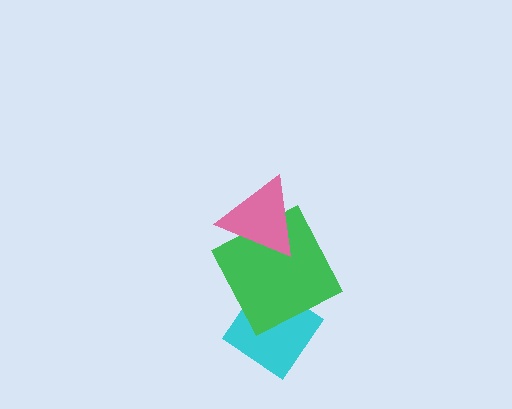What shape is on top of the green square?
The pink triangle is on top of the green square.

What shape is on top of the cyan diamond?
The green square is on top of the cyan diamond.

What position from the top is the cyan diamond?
The cyan diamond is 3rd from the top.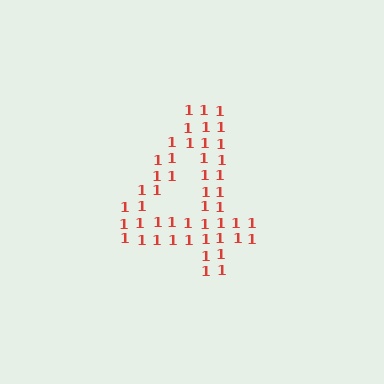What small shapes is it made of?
It is made of small digit 1's.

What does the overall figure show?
The overall figure shows the digit 4.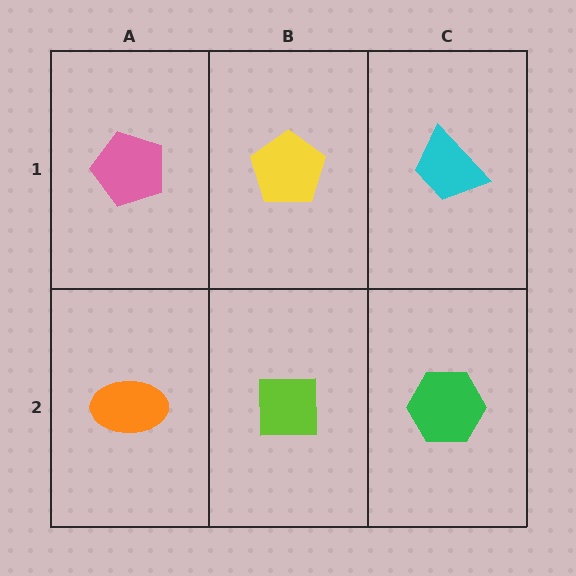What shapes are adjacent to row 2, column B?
A yellow pentagon (row 1, column B), an orange ellipse (row 2, column A), a green hexagon (row 2, column C).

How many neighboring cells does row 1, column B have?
3.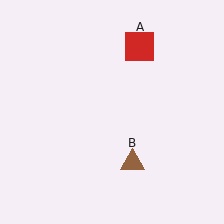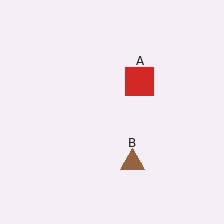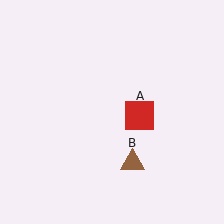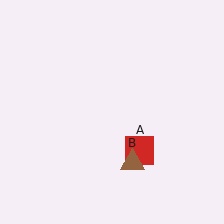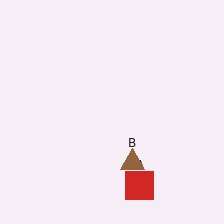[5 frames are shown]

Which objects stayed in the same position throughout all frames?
Brown triangle (object B) remained stationary.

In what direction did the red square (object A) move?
The red square (object A) moved down.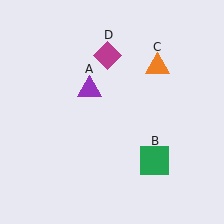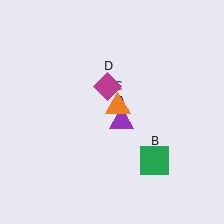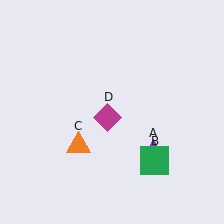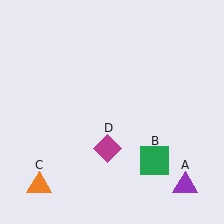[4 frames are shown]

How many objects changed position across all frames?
3 objects changed position: purple triangle (object A), orange triangle (object C), magenta diamond (object D).